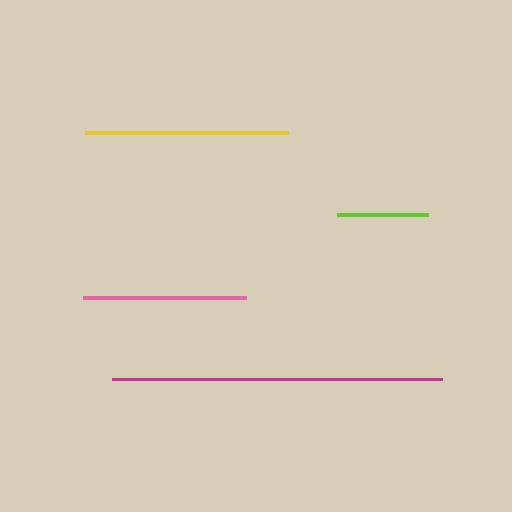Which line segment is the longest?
The magenta line is the longest at approximately 330 pixels.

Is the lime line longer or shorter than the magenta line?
The magenta line is longer than the lime line.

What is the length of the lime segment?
The lime segment is approximately 91 pixels long.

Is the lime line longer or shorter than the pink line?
The pink line is longer than the lime line.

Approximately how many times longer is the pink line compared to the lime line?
The pink line is approximately 1.8 times the length of the lime line.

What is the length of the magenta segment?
The magenta segment is approximately 330 pixels long.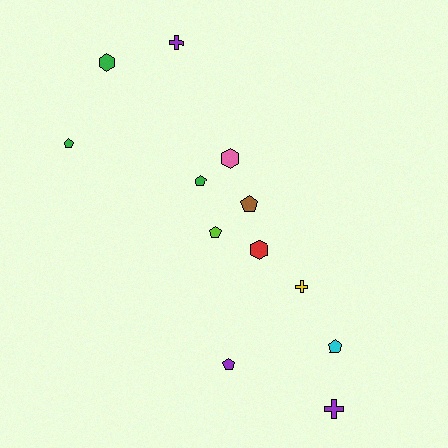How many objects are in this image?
There are 12 objects.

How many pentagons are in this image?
There are 6 pentagons.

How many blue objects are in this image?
There are no blue objects.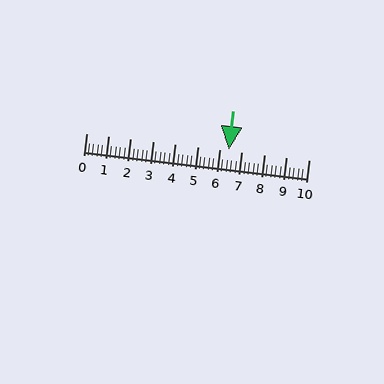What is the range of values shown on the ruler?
The ruler shows values from 0 to 10.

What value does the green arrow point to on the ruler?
The green arrow points to approximately 6.4.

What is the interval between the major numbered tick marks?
The major tick marks are spaced 1 units apart.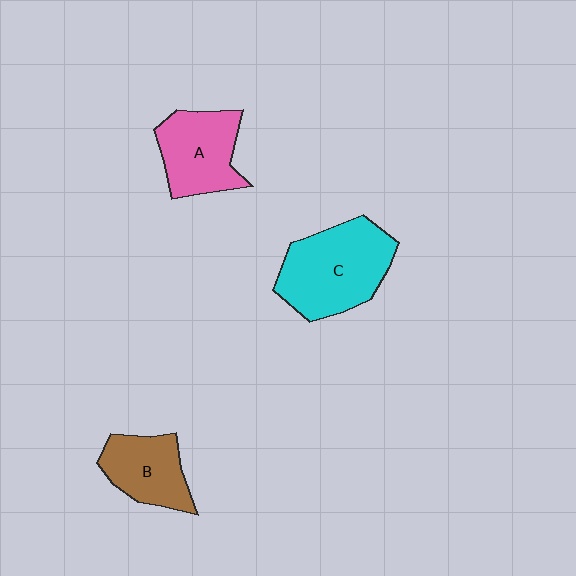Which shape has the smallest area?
Shape B (brown).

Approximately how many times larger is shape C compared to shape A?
Approximately 1.4 times.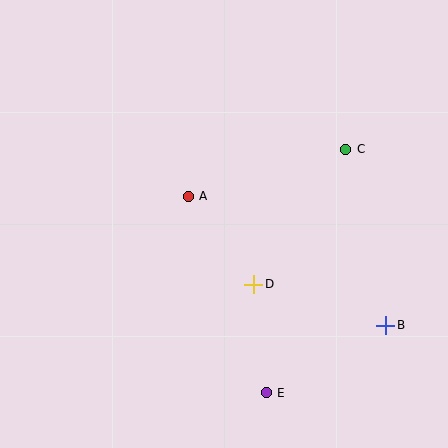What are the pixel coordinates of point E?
Point E is at (266, 393).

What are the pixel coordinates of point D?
Point D is at (254, 284).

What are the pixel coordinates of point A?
Point A is at (188, 196).